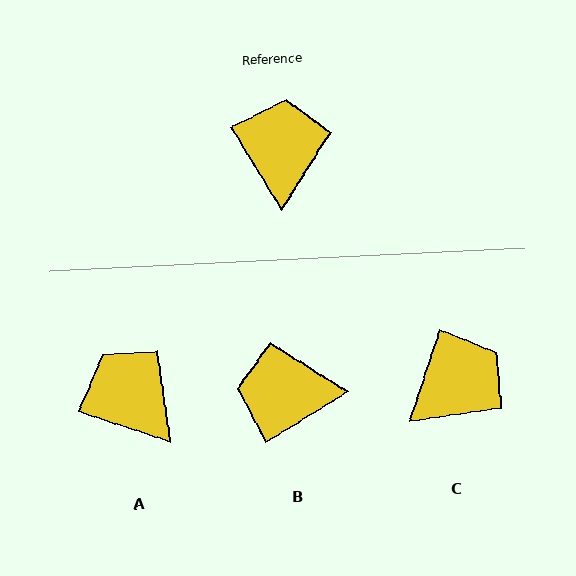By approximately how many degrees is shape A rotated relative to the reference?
Approximately 41 degrees counter-clockwise.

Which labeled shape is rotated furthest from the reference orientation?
B, about 90 degrees away.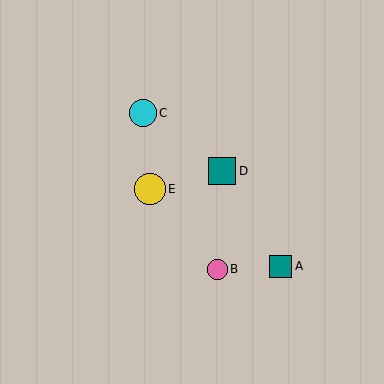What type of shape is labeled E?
Shape E is a yellow circle.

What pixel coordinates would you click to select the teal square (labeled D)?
Click at (222, 171) to select the teal square D.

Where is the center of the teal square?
The center of the teal square is at (281, 266).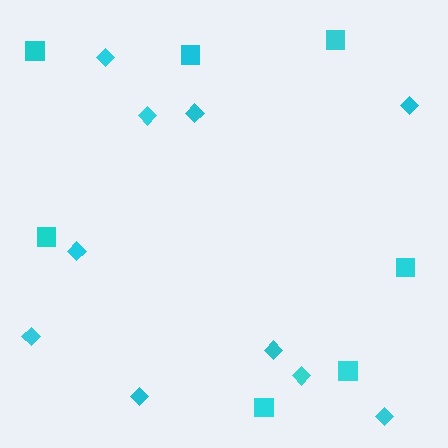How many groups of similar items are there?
There are 2 groups: one group of diamonds (10) and one group of squares (7).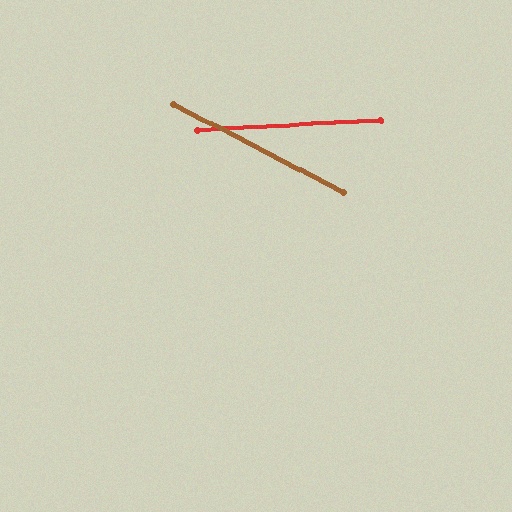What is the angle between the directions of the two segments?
Approximately 30 degrees.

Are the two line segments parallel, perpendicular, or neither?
Neither parallel nor perpendicular — they differ by about 30°.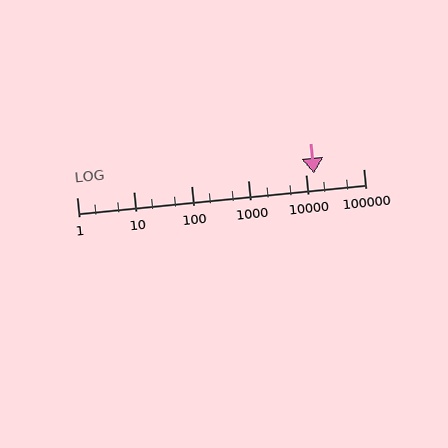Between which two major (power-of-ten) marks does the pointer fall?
The pointer is between 10000 and 100000.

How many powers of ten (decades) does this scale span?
The scale spans 5 decades, from 1 to 100000.